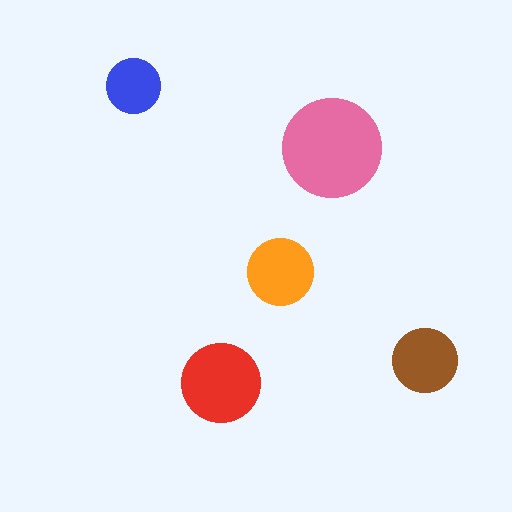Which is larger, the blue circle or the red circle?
The red one.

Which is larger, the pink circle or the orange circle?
The pink one.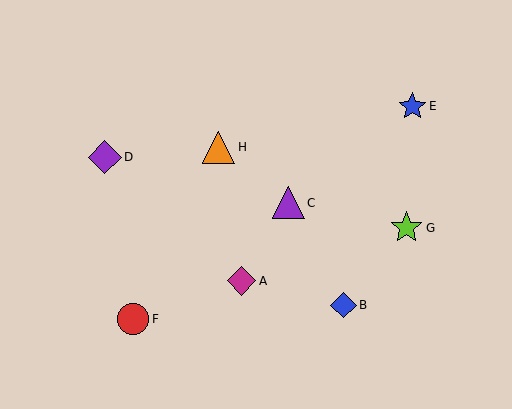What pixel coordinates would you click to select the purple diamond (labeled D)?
Click at (105, 157) to select the purple diamond D.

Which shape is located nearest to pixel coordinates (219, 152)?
The orange triangle (labeled H) at (218, 147) is nearest to that location.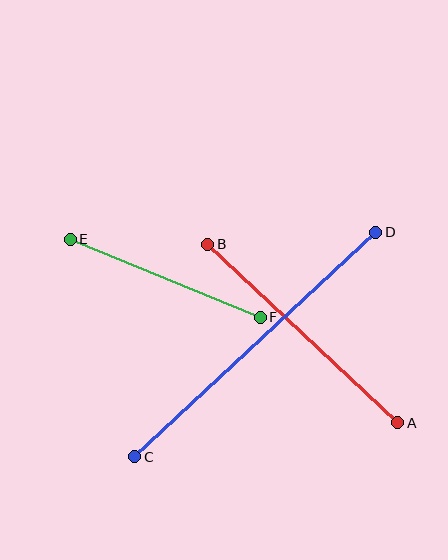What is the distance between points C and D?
The distance is approximately 329 pixels.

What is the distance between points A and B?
The distance is approximately 260 pixels.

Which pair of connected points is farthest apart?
Points C and D are farthest apart.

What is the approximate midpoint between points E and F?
The midpoint is at approximately (165, 278) pixels.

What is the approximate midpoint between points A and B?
The midpoint is at approximately (303, 333) pixels.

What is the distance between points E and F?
The distance is approximately 205 pixels.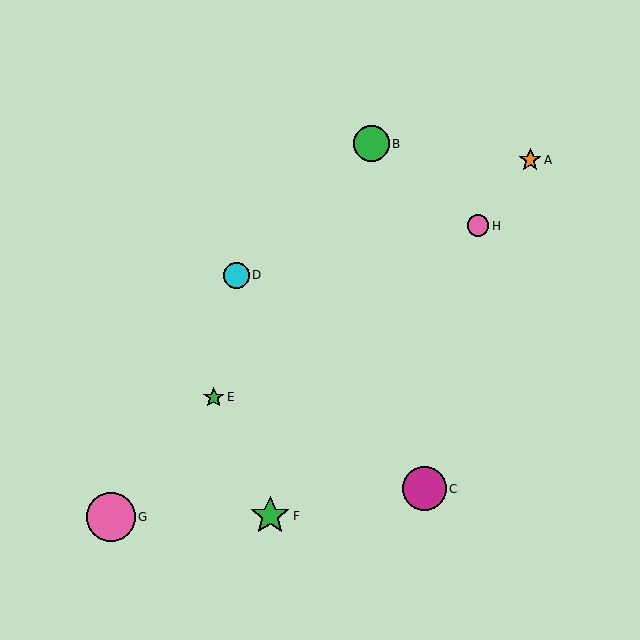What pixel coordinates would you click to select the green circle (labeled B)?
Click at (371, 144) to select the green circle B.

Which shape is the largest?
The pink circle (labeled G) is the largest.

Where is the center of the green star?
The center of the green star is at (270, 516).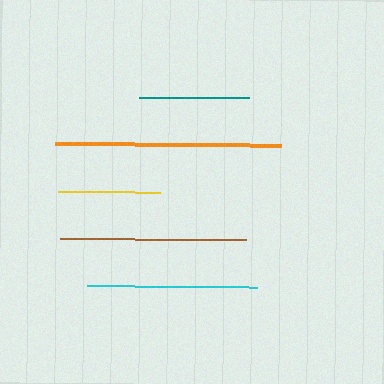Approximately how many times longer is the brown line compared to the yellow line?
The brown line is approximately 1.8 times the length of the yellow line.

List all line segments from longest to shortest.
From longest to shortest: orange, brown, cyan, teal, yellow.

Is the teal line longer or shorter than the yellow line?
The teal line is longer than the yellow line.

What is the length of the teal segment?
The teal segment is approximately 110 pixels long.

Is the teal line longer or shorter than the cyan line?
The cyan line is longer than the teal line.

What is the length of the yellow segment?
The yellow segment is approximately 101 pixels long.